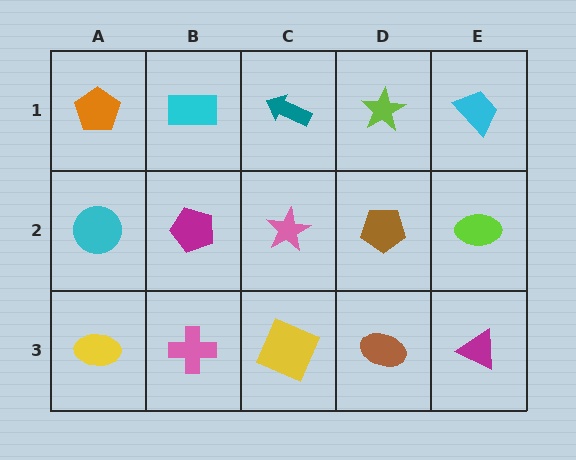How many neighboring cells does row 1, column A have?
2.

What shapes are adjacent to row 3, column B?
A magenta pentagon (row 2, column B), a yellow ellipse (row 3, column A), a yellow square (row 3, column C).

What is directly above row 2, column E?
A cyan trapezoid.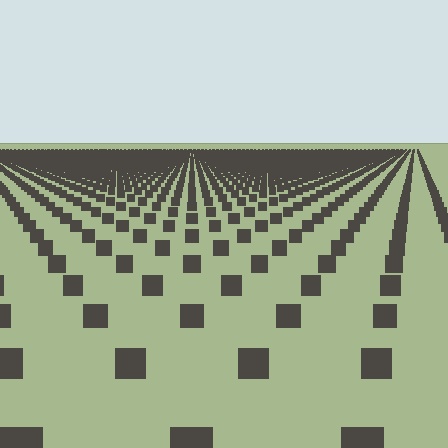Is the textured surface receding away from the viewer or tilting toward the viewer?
The surface is receding away from the viewer. Texture elements get smaller and denser toward the top.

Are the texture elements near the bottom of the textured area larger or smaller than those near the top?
Larger. Near the bottom, elements are closer to the viewer and appear at a bigger on-screen size.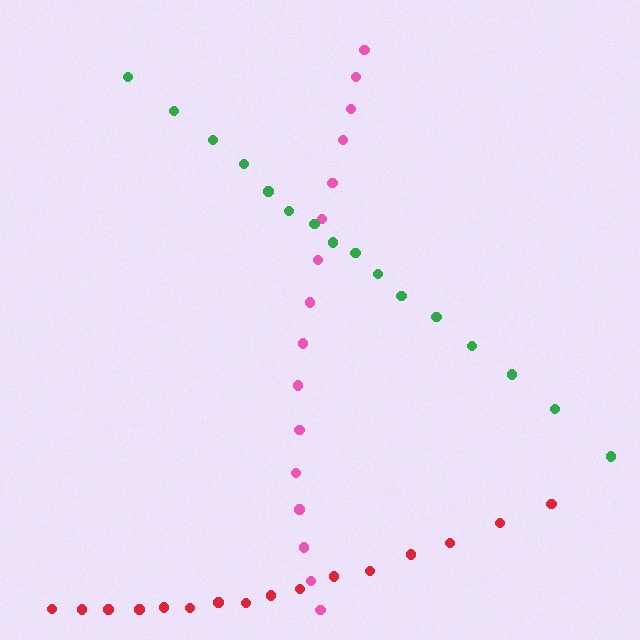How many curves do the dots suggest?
There are 3 distinct paths.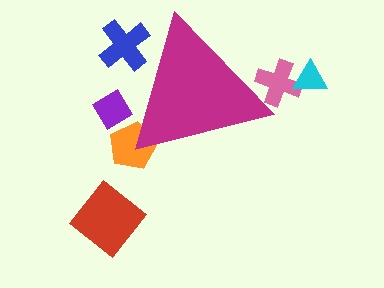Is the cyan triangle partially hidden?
No, the cyan triangle is fully visible.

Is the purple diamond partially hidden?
Yes, the purple diamond is partially hidden behind the magenta triangle.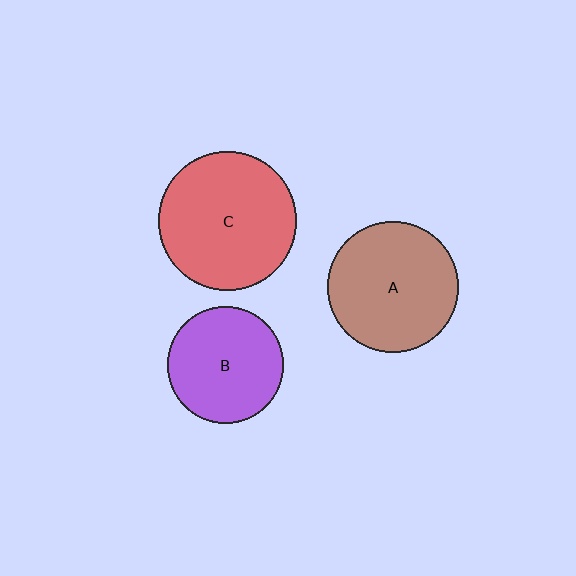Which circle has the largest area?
Circle C (red).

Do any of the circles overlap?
No, none of the circles overlap.